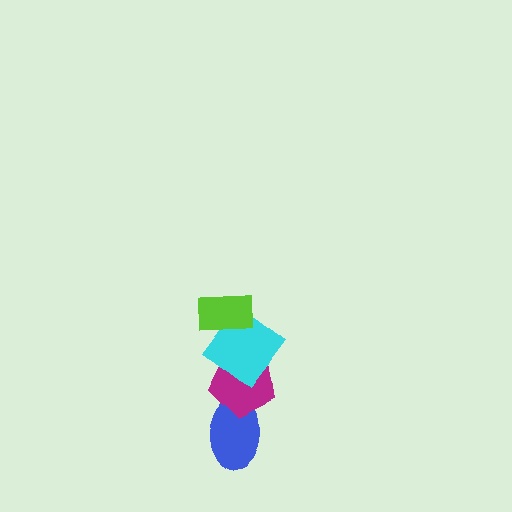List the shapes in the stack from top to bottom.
From top to bottom: the lime rectangle, the cyan diamond, the magenta pentagon, the blue ellipse.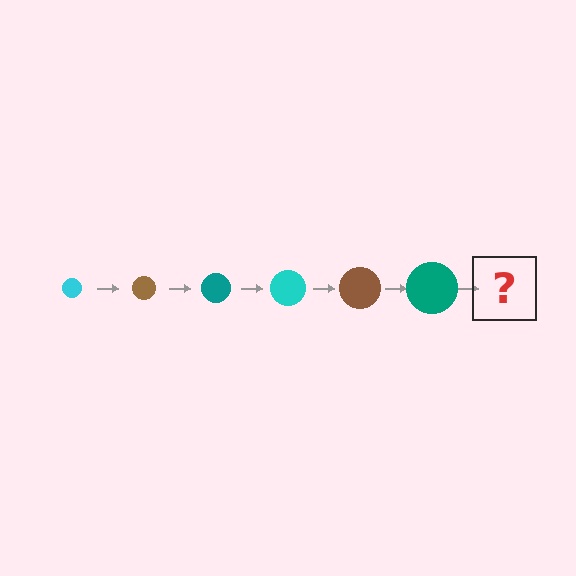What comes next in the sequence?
The next element should be a cyan circle, larger than the previous one.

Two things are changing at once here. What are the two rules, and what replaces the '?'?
The two rules are that the circle grows larger each step and the color cycles through cyan, brown, and teal. The '?' should be a cyan circle, larger than the previous one.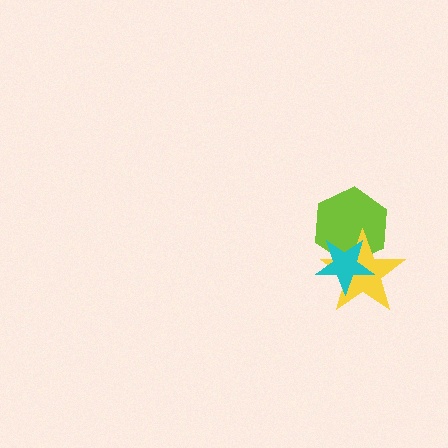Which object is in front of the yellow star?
The cyan star is in front of the yellow star.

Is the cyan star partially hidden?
No, no other shape covers it.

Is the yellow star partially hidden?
Yes, it is partially covered by another shape.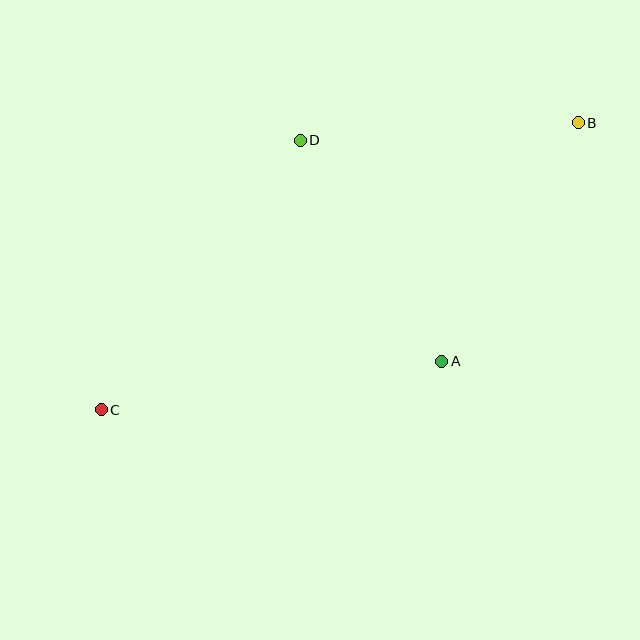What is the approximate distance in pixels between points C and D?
The distance between C and D is approximately 335 pixels.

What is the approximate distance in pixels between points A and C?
The distance between A and C is approximately 344 pixels.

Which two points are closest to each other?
Points A and D are closest to each other.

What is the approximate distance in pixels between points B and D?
The distance between B and D is approximately 278 pixels.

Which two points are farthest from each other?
Points B and C are farthest from each other.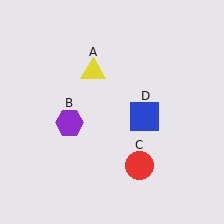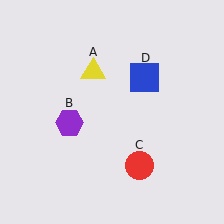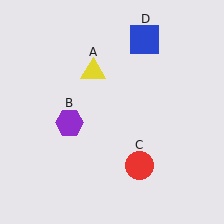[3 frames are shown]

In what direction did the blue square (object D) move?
The blue square (object D) moved up.